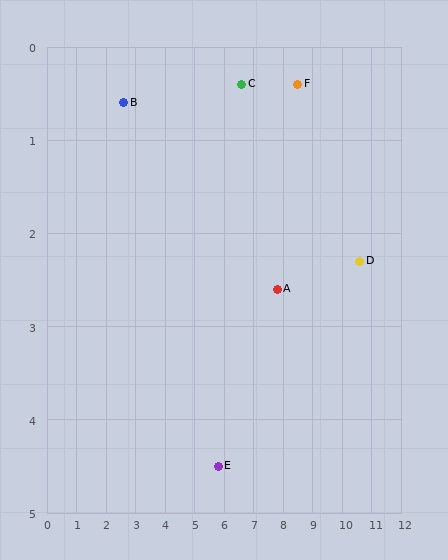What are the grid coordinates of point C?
Point C is at approximately (6.6, 0.4).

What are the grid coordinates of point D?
Point D is at approximately (10.6, 2.3).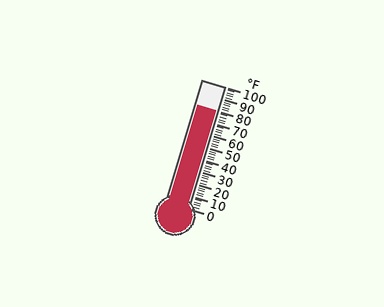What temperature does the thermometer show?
The thermometer shows approximately 80°F.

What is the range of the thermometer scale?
The thermometer scale ranges from 0°F to 100°F.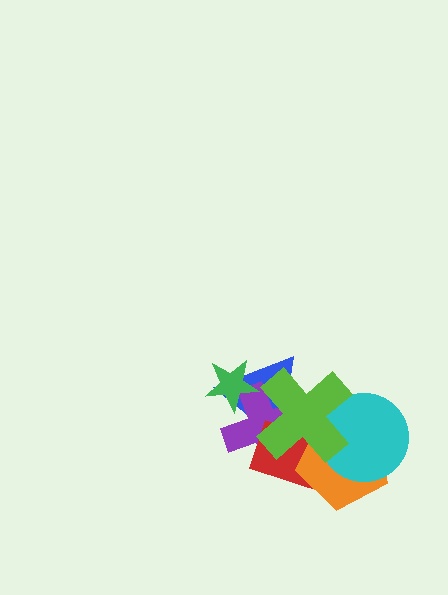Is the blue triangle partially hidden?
Yes, it is partially covered by another shape.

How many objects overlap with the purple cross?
4 objects overlap with the purple cross.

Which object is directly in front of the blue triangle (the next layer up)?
The purple cross is directly in front of the blue triangle.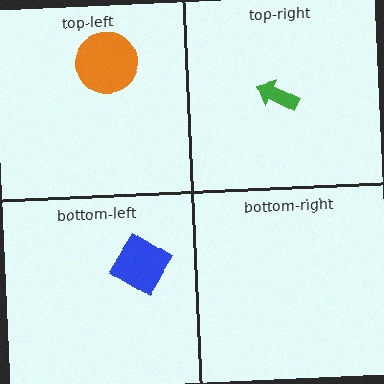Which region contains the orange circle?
The top-left region.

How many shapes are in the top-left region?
1.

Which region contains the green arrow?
The top-right region.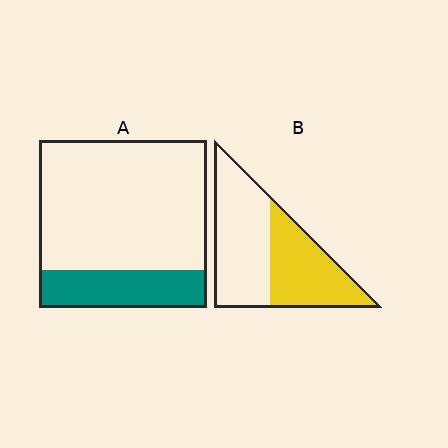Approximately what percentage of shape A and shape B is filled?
A is approximately 25% and B is approximately 45%.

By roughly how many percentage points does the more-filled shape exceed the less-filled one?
By roughly 20 percentage points (B over A).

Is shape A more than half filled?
No.